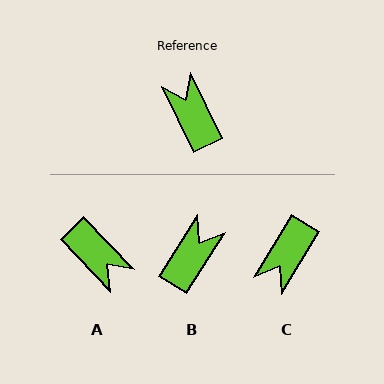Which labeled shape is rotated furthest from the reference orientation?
A, about 162 degrees away.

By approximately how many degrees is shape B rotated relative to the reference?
Approximately 59 degrees clockwise.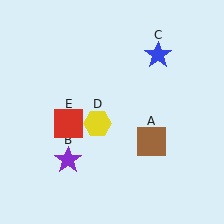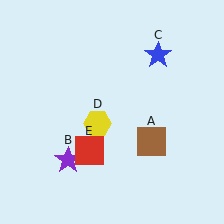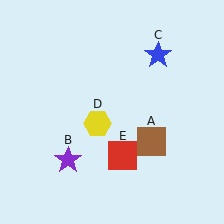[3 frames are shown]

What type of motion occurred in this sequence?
The red square (object E) rotated counterclockwise around the center of the scene.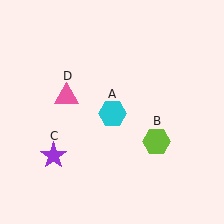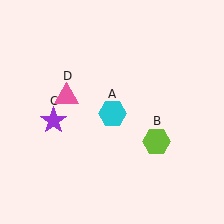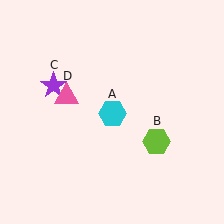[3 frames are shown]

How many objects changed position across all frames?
1 object changed position: purple star (object C).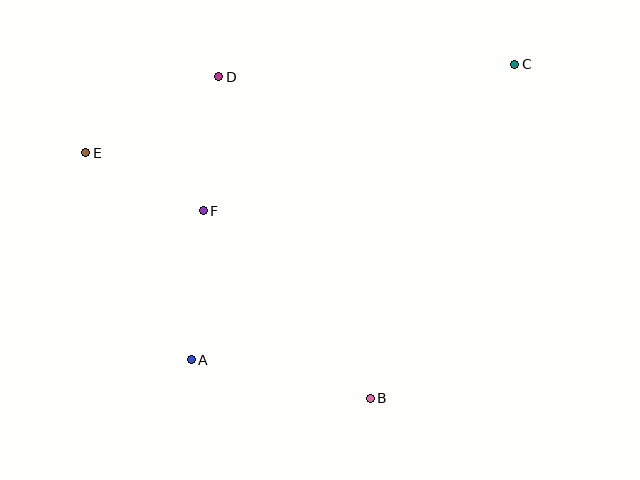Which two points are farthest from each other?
Points A and C are farthest from each other.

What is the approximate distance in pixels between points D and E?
The distance between D and E is approximately 153 pixels.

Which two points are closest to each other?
Points E and F are closest to each other.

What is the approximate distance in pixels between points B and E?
The distance between B and E is approximately 376 pixels.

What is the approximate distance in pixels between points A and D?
The distance between A and D is approximately 284 pixels.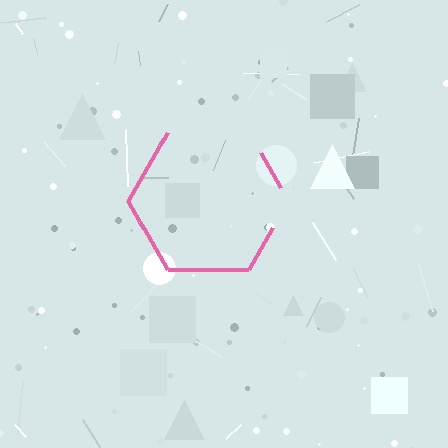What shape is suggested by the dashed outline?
The dashed outline suggests a hexagon.